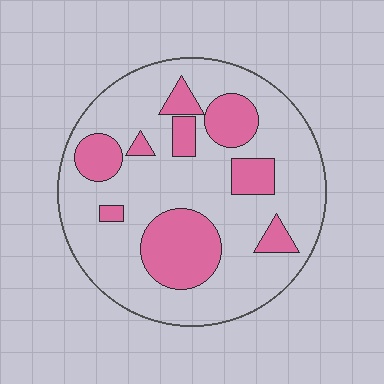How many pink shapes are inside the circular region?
9.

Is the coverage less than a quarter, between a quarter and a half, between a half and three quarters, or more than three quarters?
Between a quarter and a half.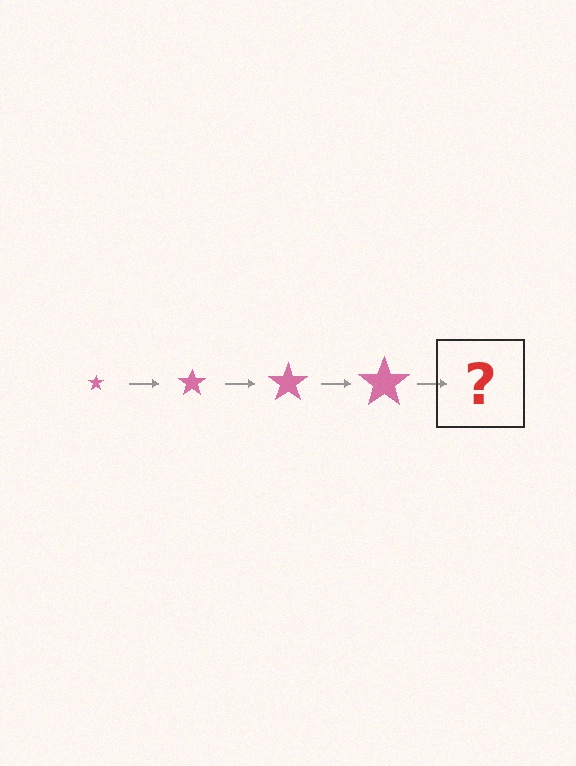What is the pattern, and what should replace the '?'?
The pattern is that the star gets progressively larger each step. The '?' should be a pink star, larger than the previous one.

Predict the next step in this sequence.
The next step is a pink star, larger than the previous one.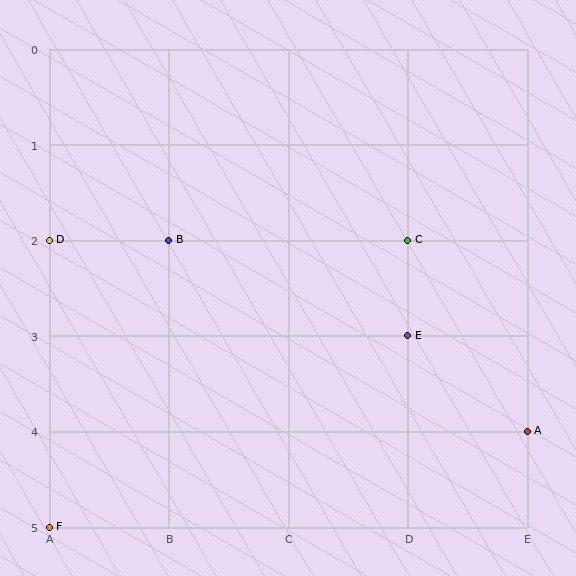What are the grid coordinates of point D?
Point D is at grid coordinates (A, 2).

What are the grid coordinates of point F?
Point F is at grid coordinates (A, 5).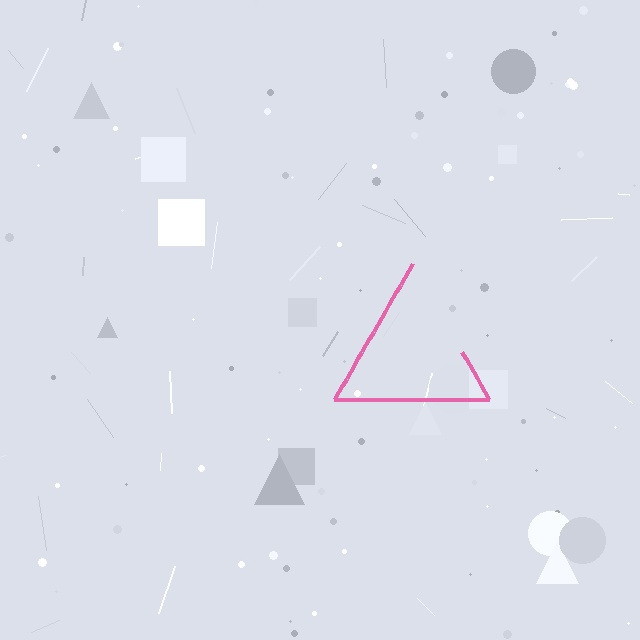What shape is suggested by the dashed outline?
The dashed outline suggests a triangle.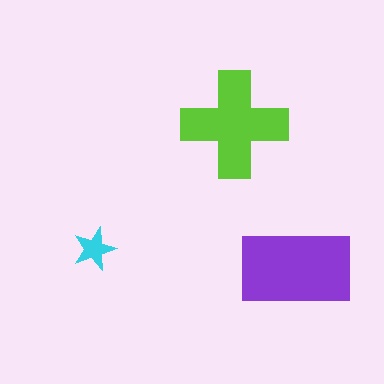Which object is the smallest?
The cyan star.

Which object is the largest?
The purple rectangle.